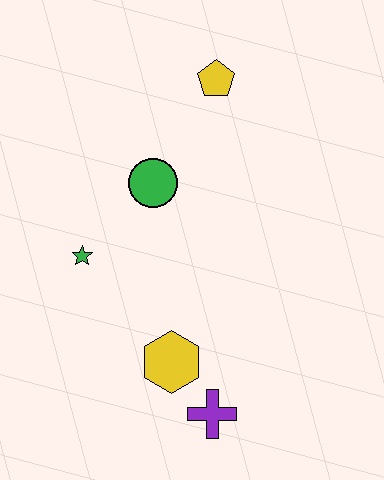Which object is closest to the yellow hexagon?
The purple cross is closest to the yellow hexagon.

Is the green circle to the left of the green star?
No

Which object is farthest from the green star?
The yellow pentagon is farthest from the green star.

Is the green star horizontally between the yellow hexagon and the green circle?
No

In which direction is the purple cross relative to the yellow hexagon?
The purple cross is below the yellow hexagon.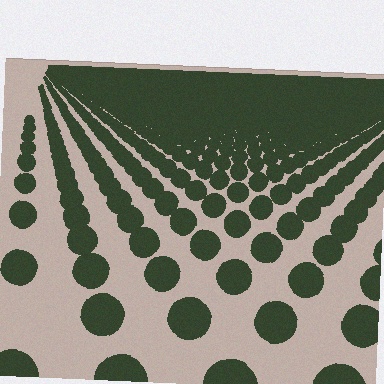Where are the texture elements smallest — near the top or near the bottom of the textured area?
Near the top.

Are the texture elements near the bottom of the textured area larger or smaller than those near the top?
Larger. Near the bottom, elements are closer to the viewer and appear at a bigger on-screen size.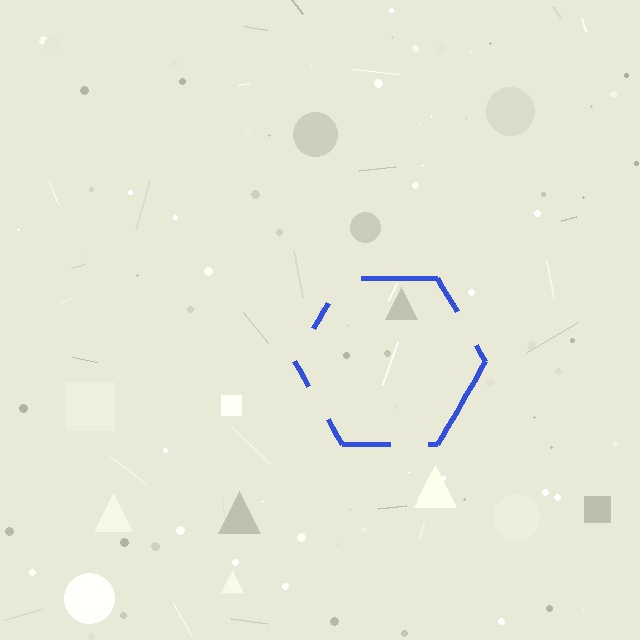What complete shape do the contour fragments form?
The contour fragments form a hexagon.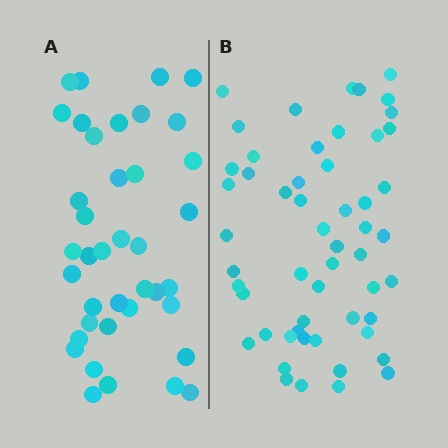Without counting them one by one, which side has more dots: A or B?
Region B (the right region) has more dots.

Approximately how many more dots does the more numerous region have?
Region B has approximately 15 more dots than region A.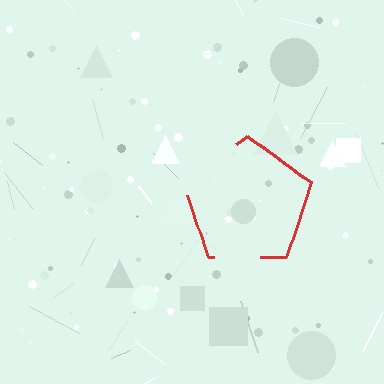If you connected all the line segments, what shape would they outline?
They would outline a pentagon.